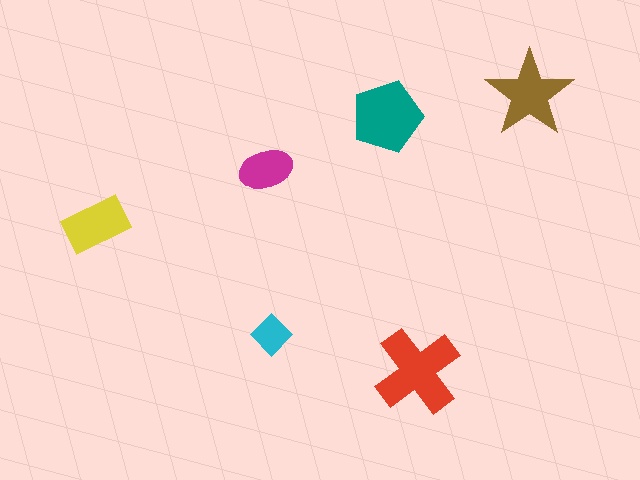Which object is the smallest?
The cyan diamond.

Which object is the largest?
The red cross.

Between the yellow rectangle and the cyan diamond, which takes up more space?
The yellow rectangle.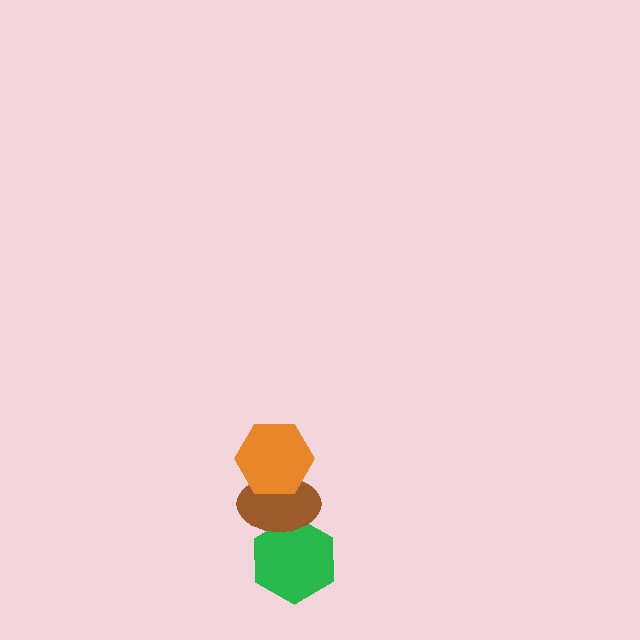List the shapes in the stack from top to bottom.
From top to bottom: the orange hexagon, the brown ellipse, the green hexagon.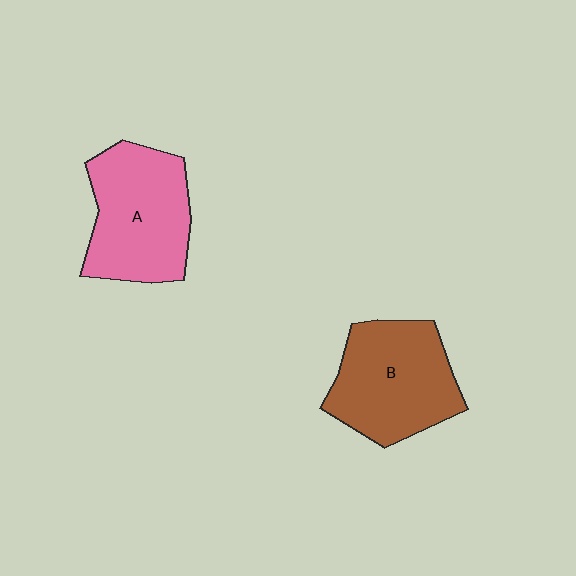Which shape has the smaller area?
Shape B (brown).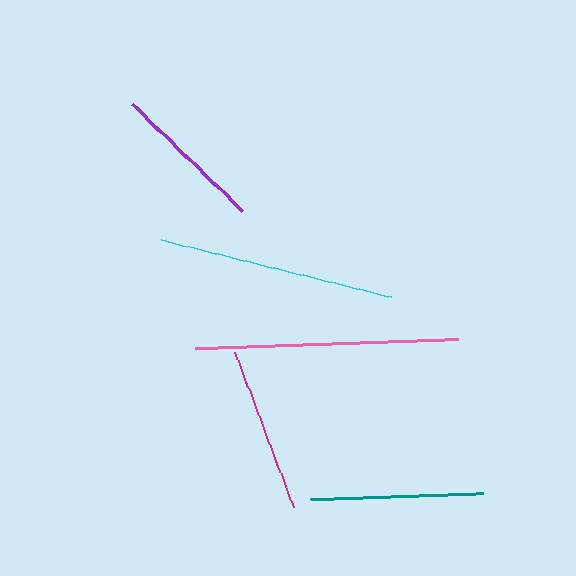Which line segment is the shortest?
The purple line is the shortest at approximately 154 pixels.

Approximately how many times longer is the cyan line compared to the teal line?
The cyan line is approximately 1.4 times the length of the teal line.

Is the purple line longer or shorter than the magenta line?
The magenta line is longer than the purple line.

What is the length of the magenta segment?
The magenta segment is approximately 166 pixels long.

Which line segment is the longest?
The pink line is the longest at approximately 263 pixels.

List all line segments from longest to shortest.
From longest to shortest: pink, cyan, teal, magenta, purple.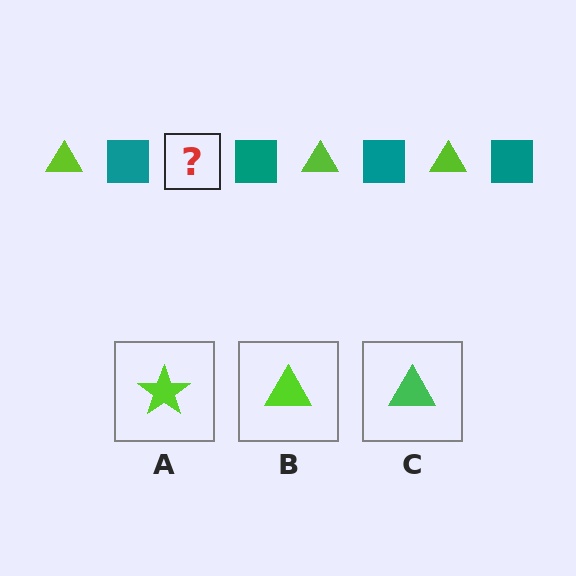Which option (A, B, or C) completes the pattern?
B.